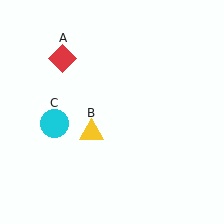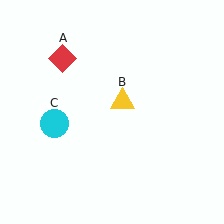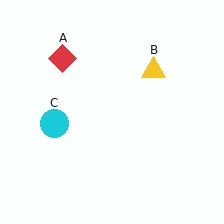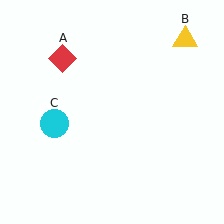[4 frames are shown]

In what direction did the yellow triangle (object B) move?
The yellow triangle (object B) moved up and to the right.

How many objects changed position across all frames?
1 object changed position: yellow triangle (object B).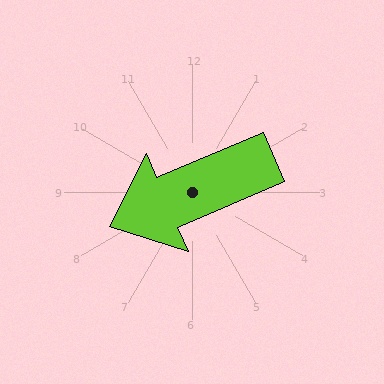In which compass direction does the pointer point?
Southwest.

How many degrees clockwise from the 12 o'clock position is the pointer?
Approximately 247 degrees.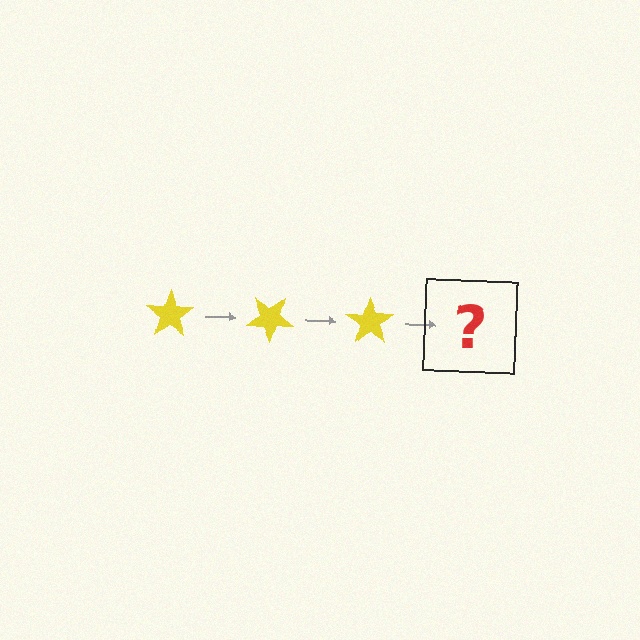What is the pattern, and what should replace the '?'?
The pattern is that the star rotates 35 degrees each step. The '?' should be a yellow star rotated 105 degrees.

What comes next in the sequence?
The next element should be a yellow star rotated 105 degrees.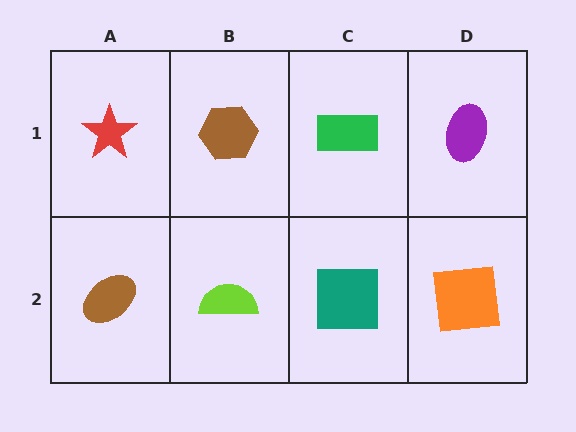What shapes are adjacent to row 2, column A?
A red star (row 1, column A), a lime semicircle (row 2, column B).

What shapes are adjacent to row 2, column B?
A brown hexagon (row 1, column B), a brown ellipse (row 2, column A), a teal square (row 2, column C).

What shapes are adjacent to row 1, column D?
An orange square (row 2, column D), a green rectangle (row 1, column C).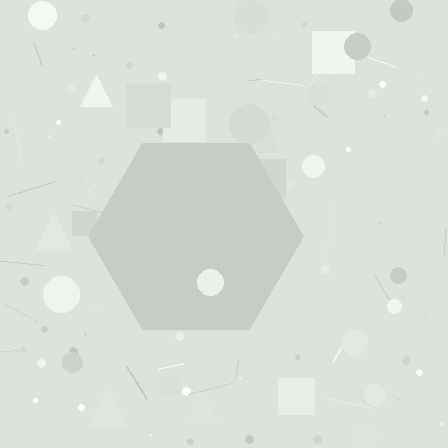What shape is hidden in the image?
A hexagon is hidden in the image.